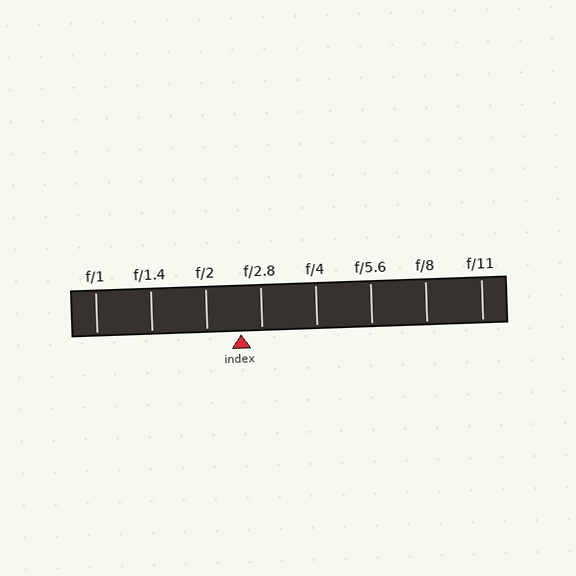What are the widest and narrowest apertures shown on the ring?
The widest aperture shown is f/1 and the narrowest is f/11.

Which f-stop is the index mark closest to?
The index mark is closest to f/2.8.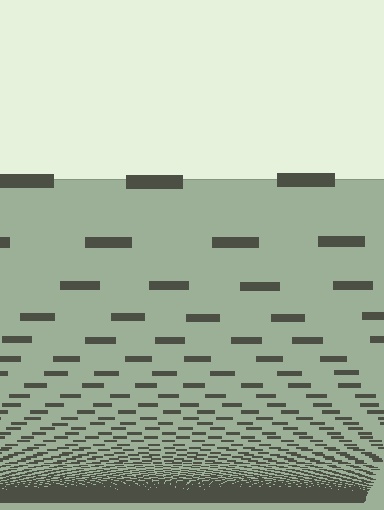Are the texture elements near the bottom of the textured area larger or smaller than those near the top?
Smaller. The gradient is inverted — elements near the bottom are smaller and denser.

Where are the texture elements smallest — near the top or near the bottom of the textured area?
Near the bottom.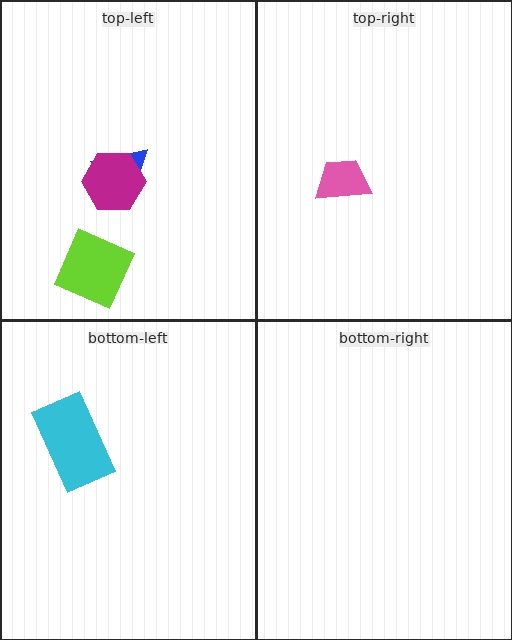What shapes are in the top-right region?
The pink trapezoid.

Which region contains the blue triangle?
The top-left region.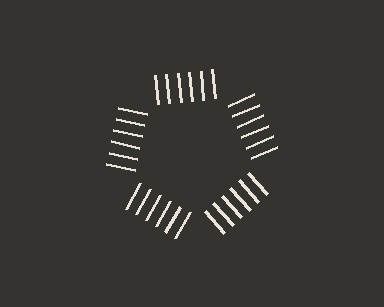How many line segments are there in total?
30 — 6 along each of the 5 edges.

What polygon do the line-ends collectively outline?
An illusory pentagon — the line segments terminate on its edges but no continuous stroke is drawn.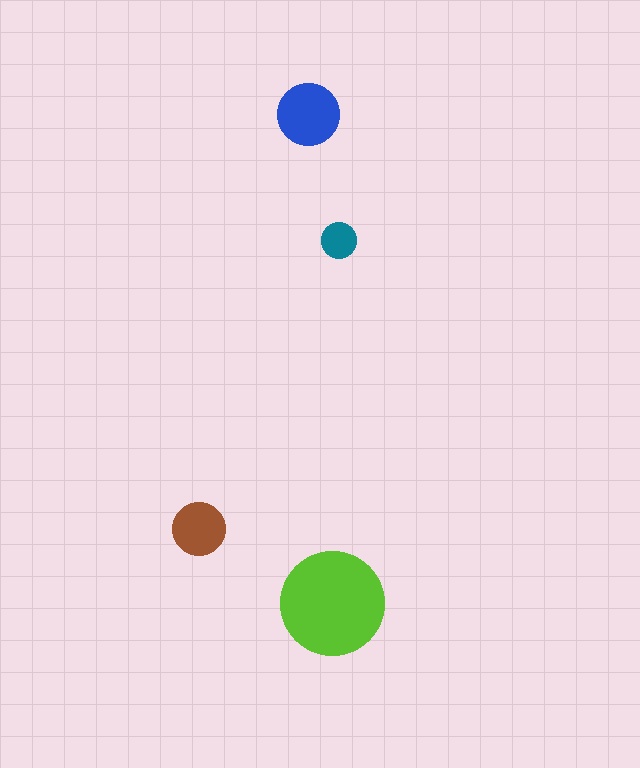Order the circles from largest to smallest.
the lime one, the blue one, the brown one, the teal one.